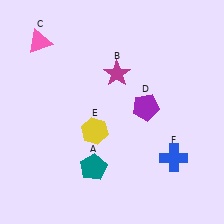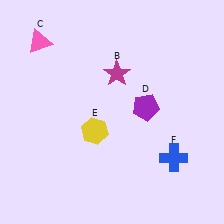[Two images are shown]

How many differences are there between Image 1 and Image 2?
There is 1 difference between the two images.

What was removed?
The teal pentagon (A) was removed in Image 2.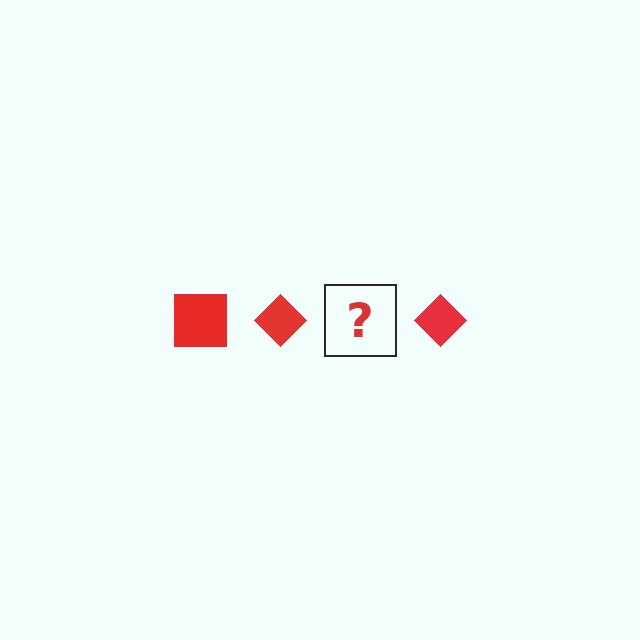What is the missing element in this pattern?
The missing element is a red square.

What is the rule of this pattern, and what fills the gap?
The rule is that the pattern cycles through square, diamond shapes in red. The gap should be filled with a red square.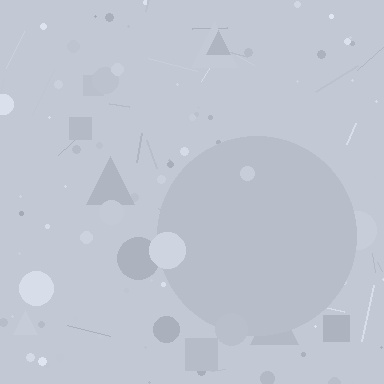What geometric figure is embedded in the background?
A circle is embedded in the background.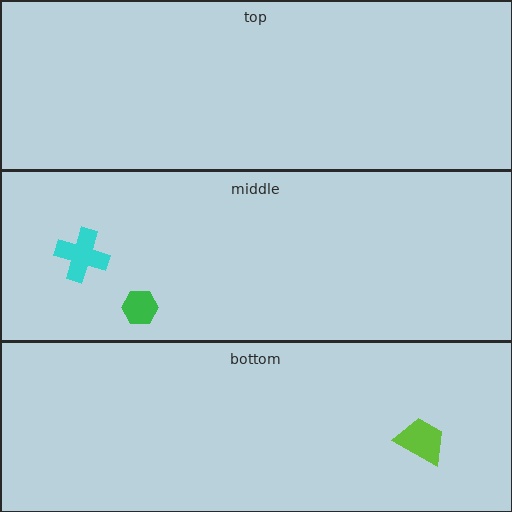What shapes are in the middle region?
The cyan cross, the green hexagon.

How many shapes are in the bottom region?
1.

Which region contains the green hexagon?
The middle region.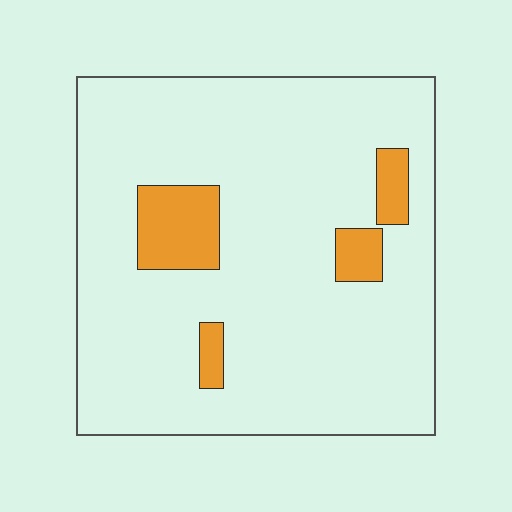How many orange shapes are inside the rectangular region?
4.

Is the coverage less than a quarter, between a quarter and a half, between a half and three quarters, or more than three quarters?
Less than a quarter.